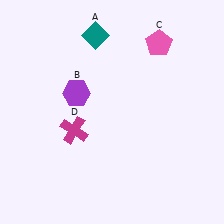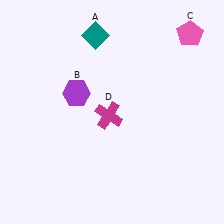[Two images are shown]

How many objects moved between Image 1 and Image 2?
2 objects moved between the two images.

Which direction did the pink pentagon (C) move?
The pink pentagon (C) moved right.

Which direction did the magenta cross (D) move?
The magenta cross (D) moved right.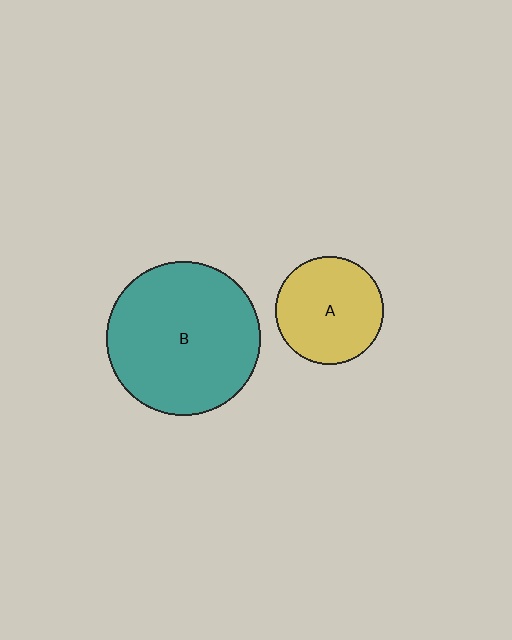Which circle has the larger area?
Circle B (teal).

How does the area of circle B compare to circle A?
Approximately 2.0 times.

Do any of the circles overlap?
No, none of the circles overlap.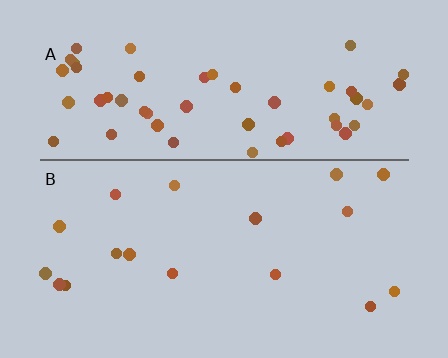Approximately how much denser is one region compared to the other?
Approximately 3.1× — region A over region B.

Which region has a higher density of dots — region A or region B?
A (the top).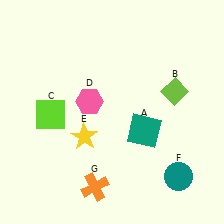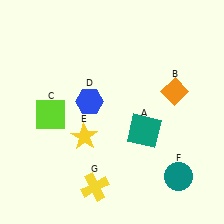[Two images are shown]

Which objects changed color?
B changed from lime to orange. D changed from pink to blue. G changed from orange to yellow.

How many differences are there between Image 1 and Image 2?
There are 3 differences between the two images.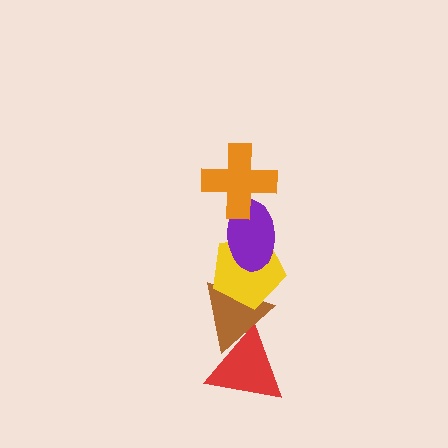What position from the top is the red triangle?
The red triangle is 5th from the top.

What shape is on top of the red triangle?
The brown triangle is on top of the red triangle.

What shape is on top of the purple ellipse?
The orange cross is on top of the purple ellipse.